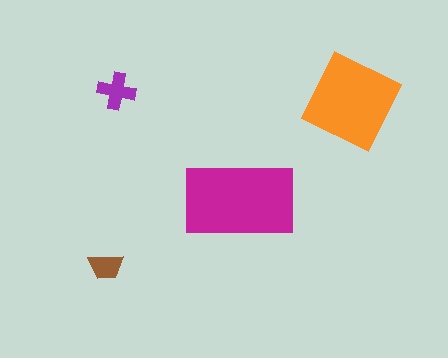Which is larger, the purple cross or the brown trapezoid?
The purple cross.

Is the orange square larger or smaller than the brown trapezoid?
Larger.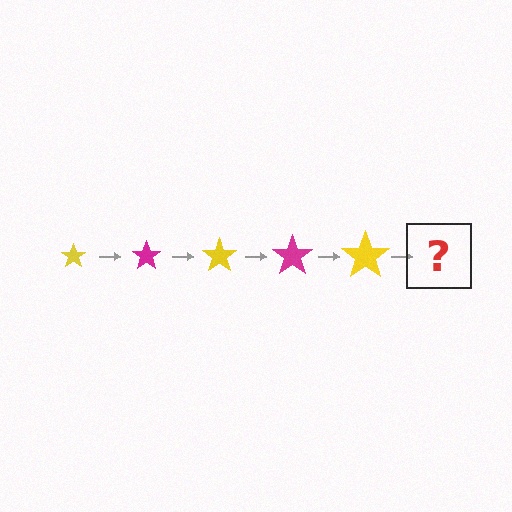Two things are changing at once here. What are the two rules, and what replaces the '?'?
The two rules are that the star grows larger each step and the color cycles through yellow and magenta. The '?' should be a magenta star, larger than the previous one.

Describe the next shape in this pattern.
It should be a magenta star, larger than the previous one.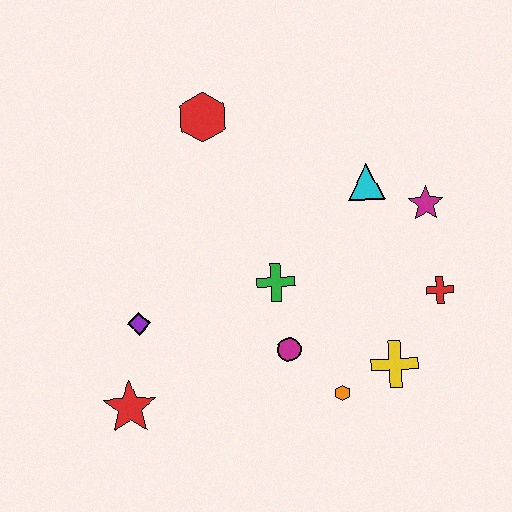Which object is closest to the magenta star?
The cyan triangle is closest to the magenta star.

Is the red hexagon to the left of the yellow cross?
Yes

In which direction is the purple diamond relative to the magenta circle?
The purple diamond is to the left of the magenta circle.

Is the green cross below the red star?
No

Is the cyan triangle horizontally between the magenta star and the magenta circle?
Yes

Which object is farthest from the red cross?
The red star is farthest from the red cross.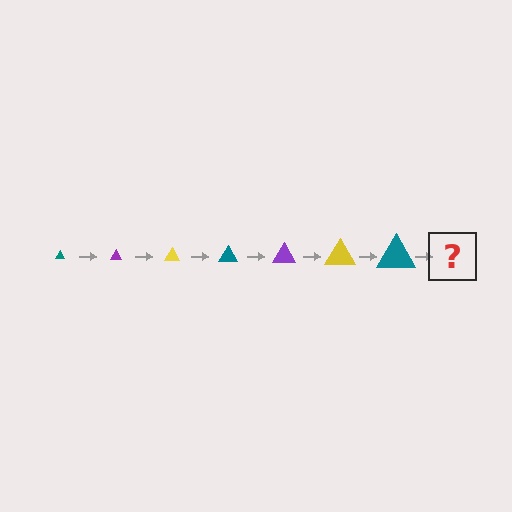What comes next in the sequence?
The next element should be a purple triangle, larger than the previous one.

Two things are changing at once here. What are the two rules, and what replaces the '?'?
The two rules are that the triangle grows larger each step and the color cycles through teal, purple, and yellow. The '?' should be a purple triangle, larger than the previous one.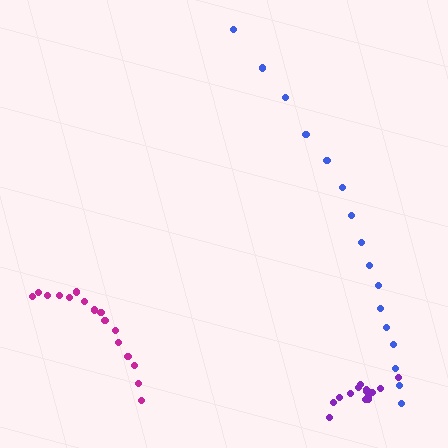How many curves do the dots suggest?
There are 3 distinct paths.